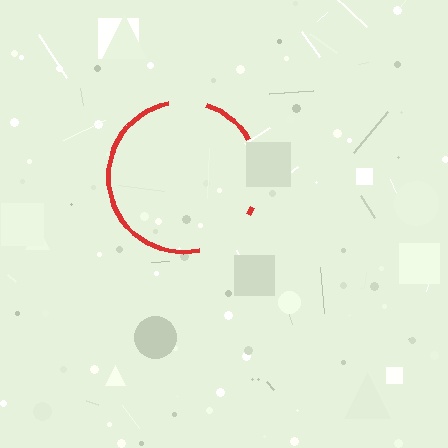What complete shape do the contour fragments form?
The contour fragments form a circle.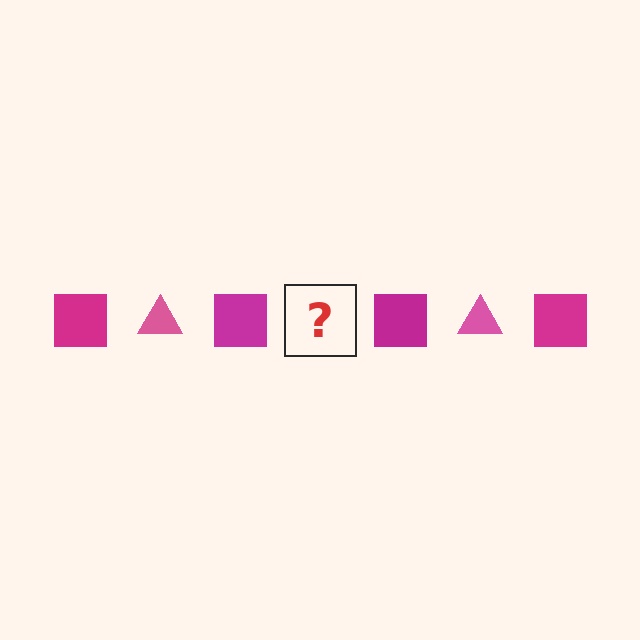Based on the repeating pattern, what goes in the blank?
The blank should be a pink triangle.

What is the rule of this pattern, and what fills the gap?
The rule is that the pattern alternates between magenta square and pink triangle. The gap should be filled with a pink triangle.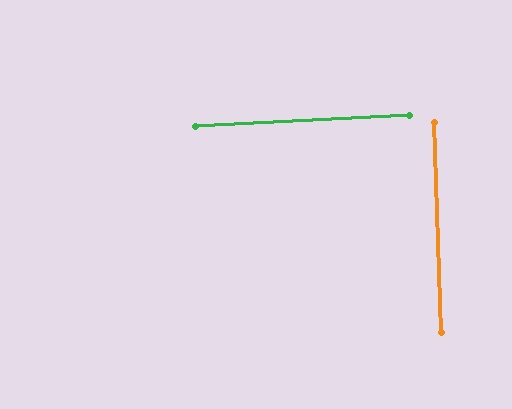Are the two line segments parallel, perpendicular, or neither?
Perpendicular — they meet at approximately 89°.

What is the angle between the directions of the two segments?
Approximately 89 degrees.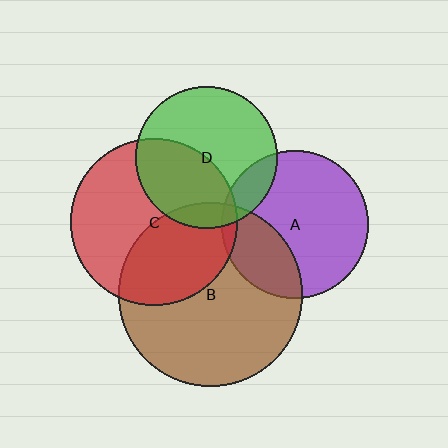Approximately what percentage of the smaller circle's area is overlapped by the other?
Approximately 40%.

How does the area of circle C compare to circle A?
Approximately 1.3 times.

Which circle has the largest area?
Circle B (brown).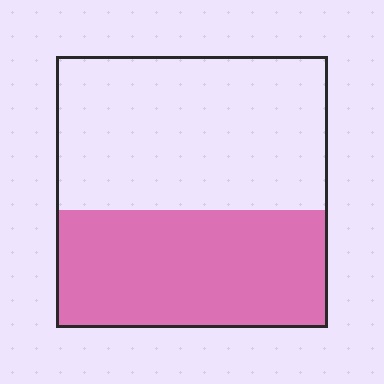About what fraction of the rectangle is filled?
About two fifths (2/5).